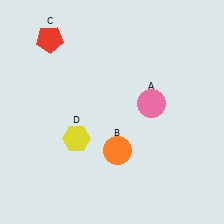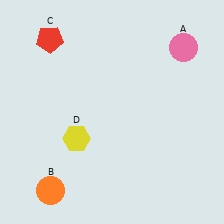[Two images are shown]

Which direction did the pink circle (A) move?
The pink circle (A) moved up.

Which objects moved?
The objects that moved are: the pink circle (A), the orange circle (B).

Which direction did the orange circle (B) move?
The orange circle (B) moved left.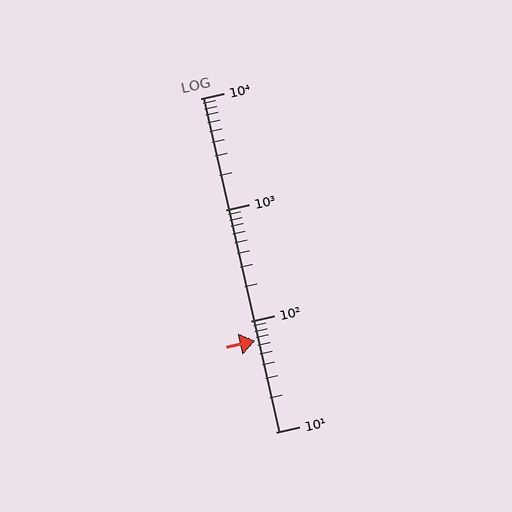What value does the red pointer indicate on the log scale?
The pointer indicates approximately 66.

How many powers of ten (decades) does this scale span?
The scale spans 3 decades, from 10 to 10000.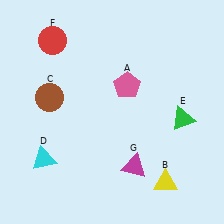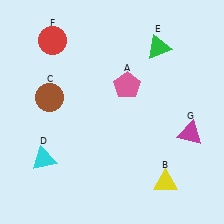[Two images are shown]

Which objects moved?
The objects that moved are: the green triangle (E), the magenta triangle (G).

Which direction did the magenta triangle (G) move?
The magenta triangle (G) moved right.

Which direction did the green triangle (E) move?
The green triangle (E) moved up.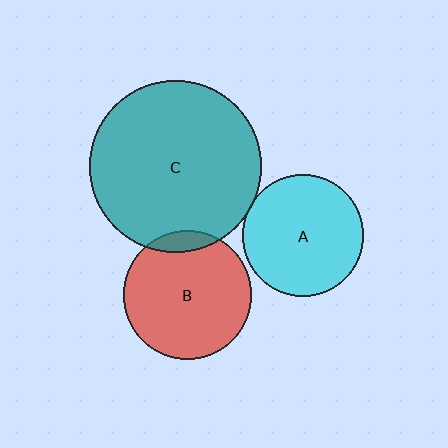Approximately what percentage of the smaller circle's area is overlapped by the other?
Approximately 10%.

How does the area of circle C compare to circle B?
Approximately 1.8 times.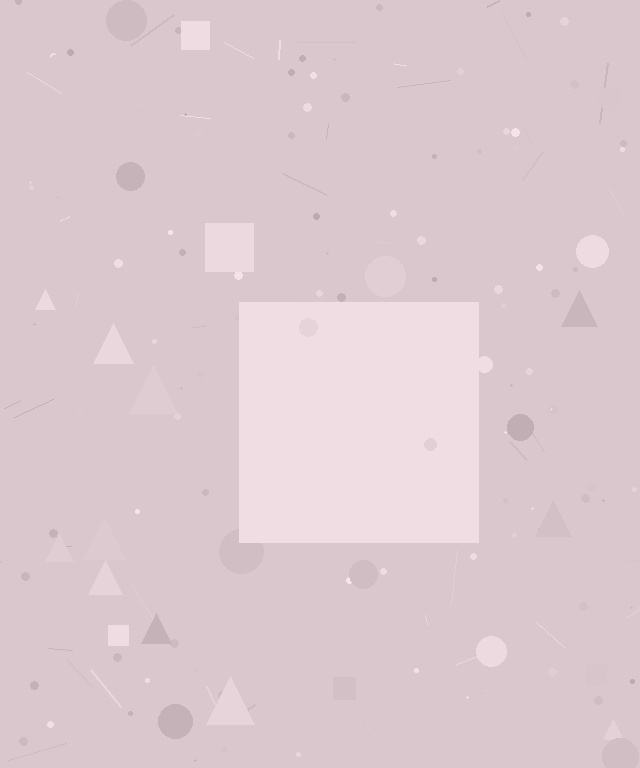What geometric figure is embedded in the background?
A square is embedded in the background.